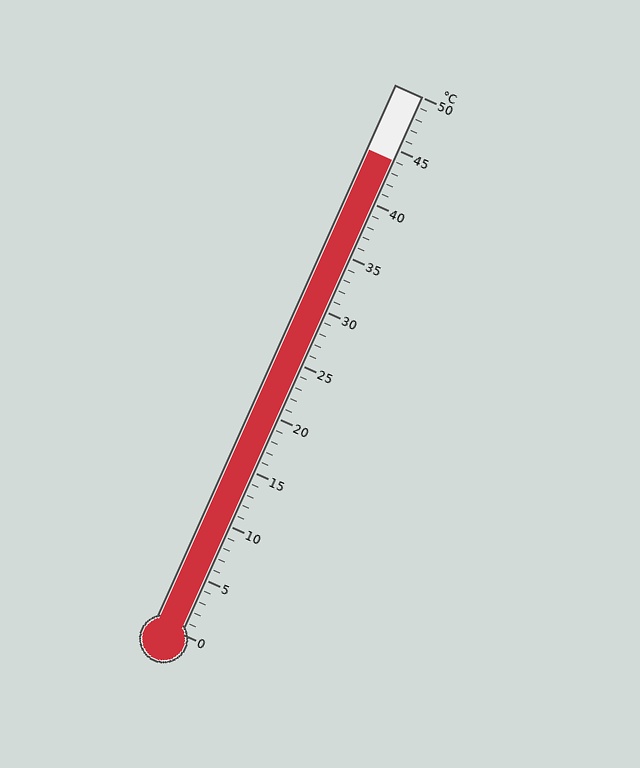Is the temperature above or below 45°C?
The temperature is below 45°C.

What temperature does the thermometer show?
The thermometer shows approximately 44°C.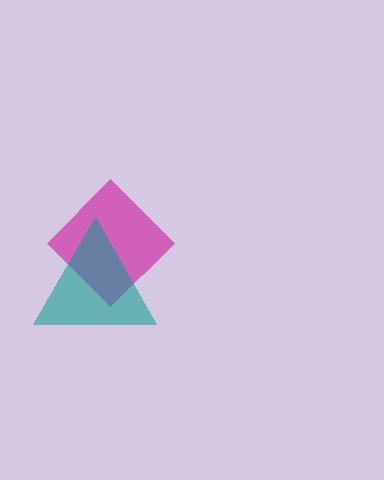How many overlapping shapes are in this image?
There are 2 overlapping shapes in the image.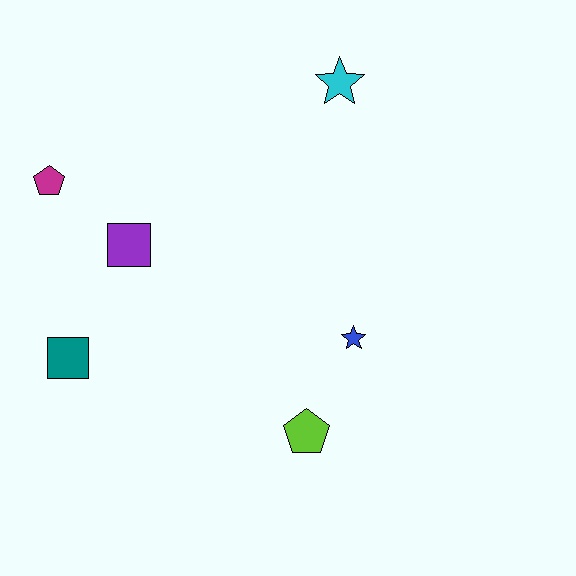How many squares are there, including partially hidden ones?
There are 2 squares.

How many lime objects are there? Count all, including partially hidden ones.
There is 1 lime object.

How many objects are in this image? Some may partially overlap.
There are 6 objects.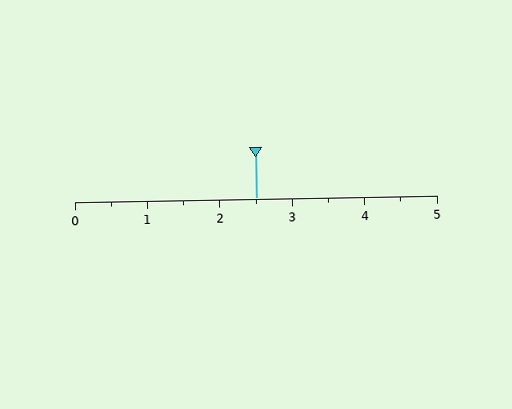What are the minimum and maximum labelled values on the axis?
The axis runs from 0 to 5.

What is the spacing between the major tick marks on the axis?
The major ticks are spaced 1 apart.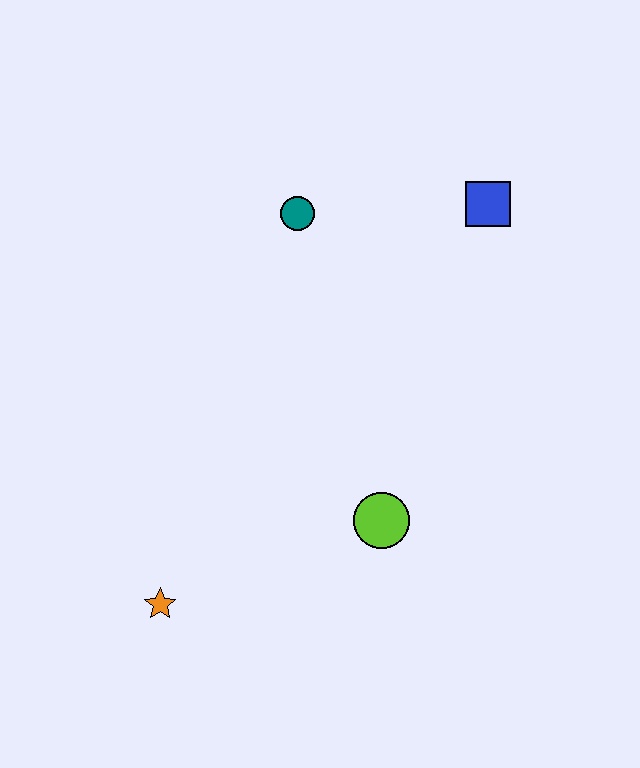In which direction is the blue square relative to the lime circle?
The blue square is above the lime circle.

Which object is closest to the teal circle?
The blue square is closest to the teal circle.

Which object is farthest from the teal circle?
The orange star is farthest from the teal circle.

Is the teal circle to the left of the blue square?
Yes